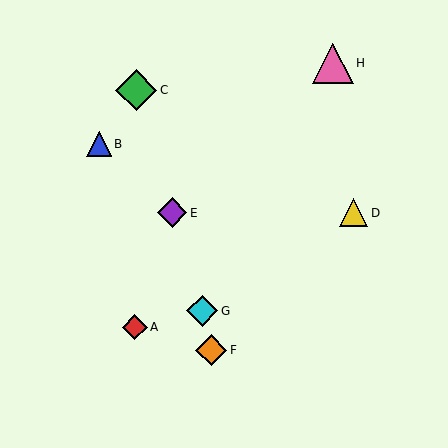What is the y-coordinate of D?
Object D is at y≈213.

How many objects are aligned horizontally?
2 objects (D, E) are aligned horizontally.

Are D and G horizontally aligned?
No, D is at y≈213 and G is at y≈311.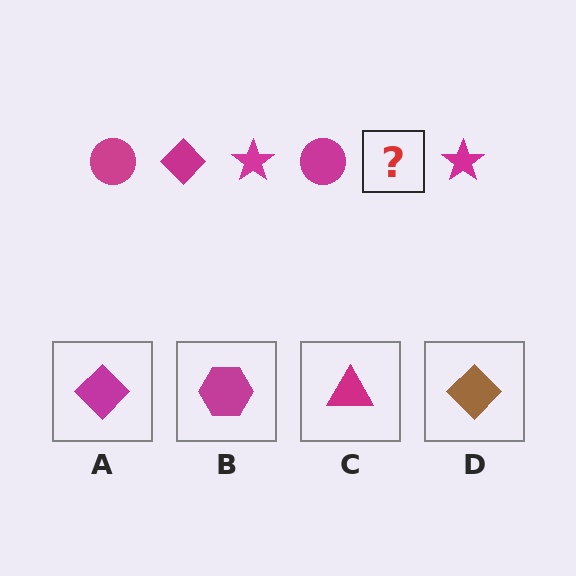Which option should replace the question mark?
Option A.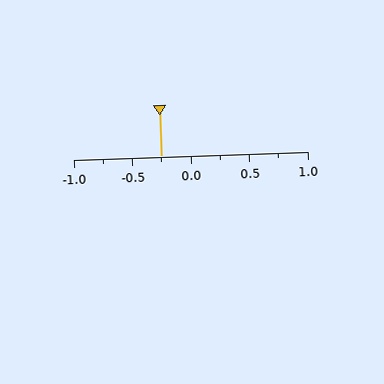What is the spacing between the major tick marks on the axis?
The major ticks are spaced 0.5 apart.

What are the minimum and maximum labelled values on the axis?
The axis runs from -1.0 to 1.0.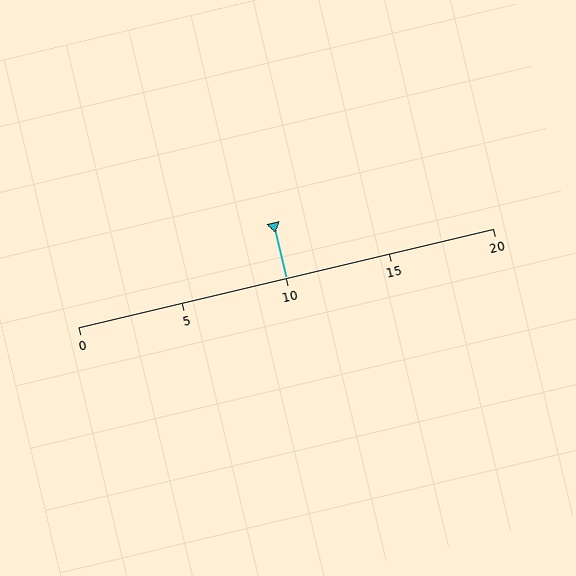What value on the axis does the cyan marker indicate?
The marker indicates approximately 10.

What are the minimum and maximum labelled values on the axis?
The axis runs from 0 to 20.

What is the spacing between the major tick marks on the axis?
The major ticks are spaced 5 apart.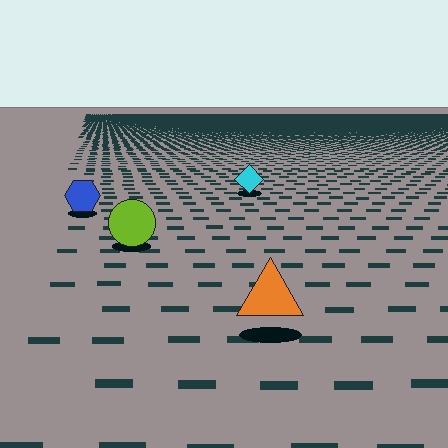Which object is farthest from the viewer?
The cyan diamond is farthest from the viewer. It appears smaller and the ground texture around it is denser.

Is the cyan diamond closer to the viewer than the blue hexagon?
No. The blue hexagon is closer — you can tell from the texture gradient: the ground texture is coarser near it.